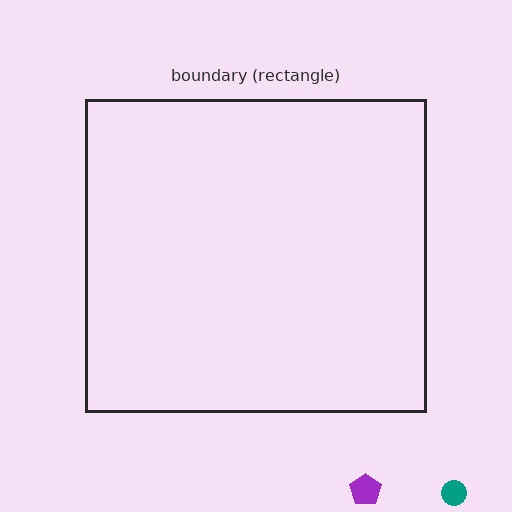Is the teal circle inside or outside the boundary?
Outside.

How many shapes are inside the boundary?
0 inside, 2 outside.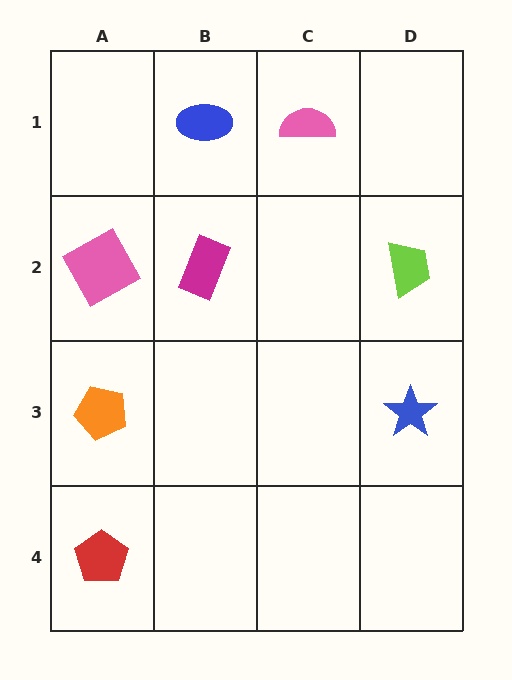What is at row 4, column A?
A red pentagon.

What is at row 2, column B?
A magenta rectangle.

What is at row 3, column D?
A blue star.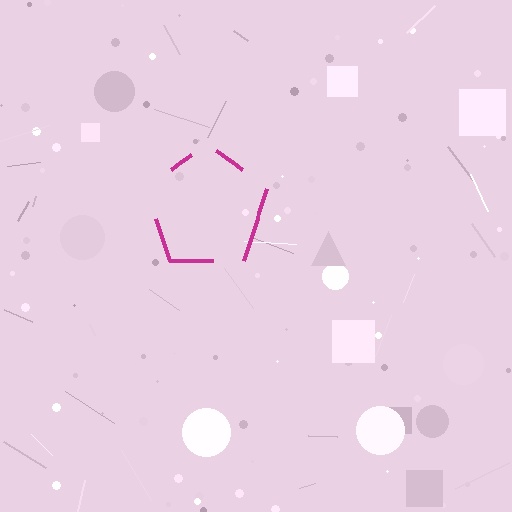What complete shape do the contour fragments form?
The contour fragments form a pentagon.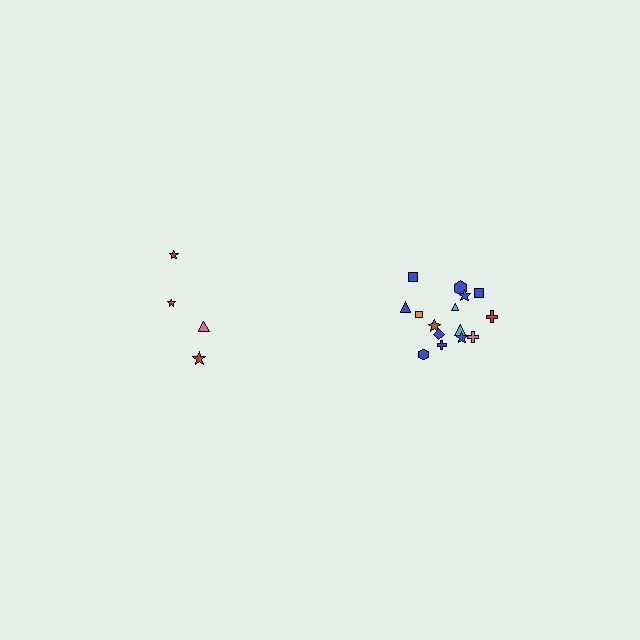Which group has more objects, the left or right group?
The right group.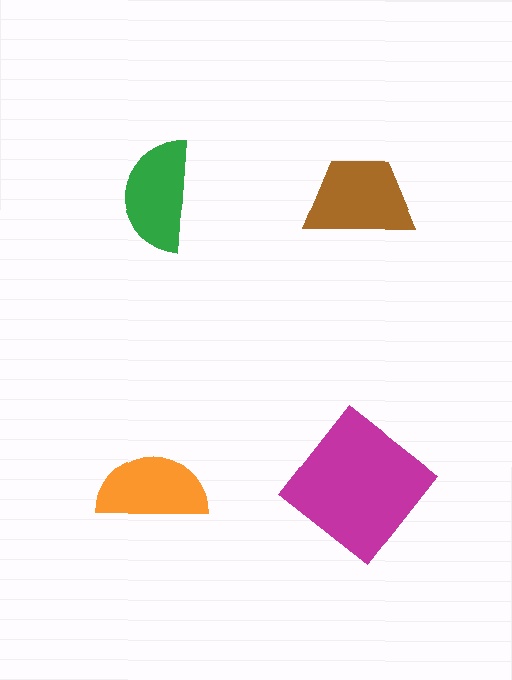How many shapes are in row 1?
2 shapes.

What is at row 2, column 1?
An orange semicircle.